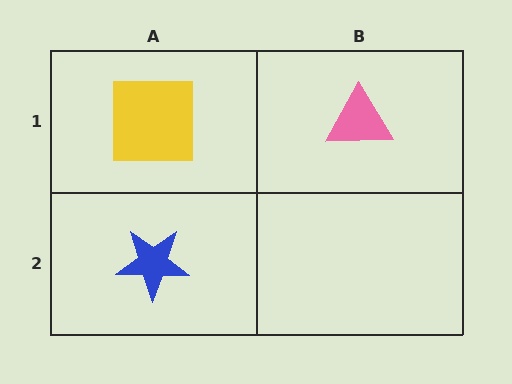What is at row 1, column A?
A yellow square.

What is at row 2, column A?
A blue star.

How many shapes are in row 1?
2 shapes.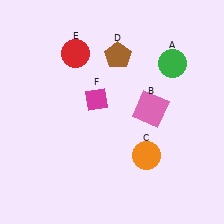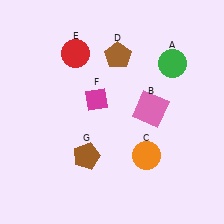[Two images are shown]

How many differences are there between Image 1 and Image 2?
There is 1 difference between the two images.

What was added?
A brown pentagon (G) was added in Image 2.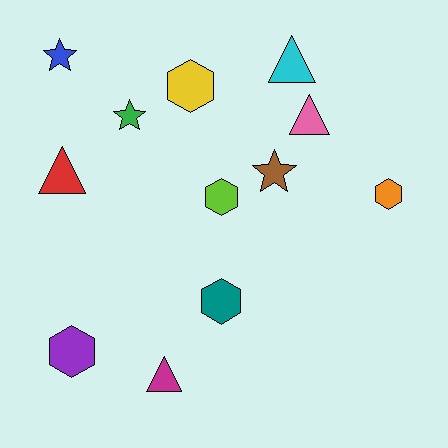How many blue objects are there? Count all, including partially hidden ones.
There is 1 blue object.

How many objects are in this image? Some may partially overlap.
There are 12 objects.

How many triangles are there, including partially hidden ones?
There are 4 triangles.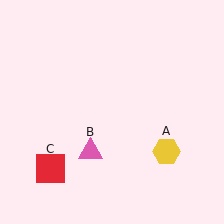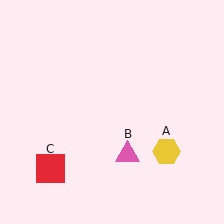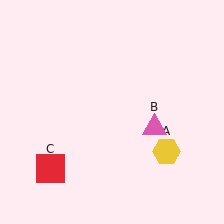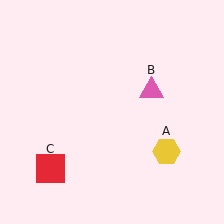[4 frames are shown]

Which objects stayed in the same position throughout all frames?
Yellow hexagon (object A) and red square (object C) remained stationary.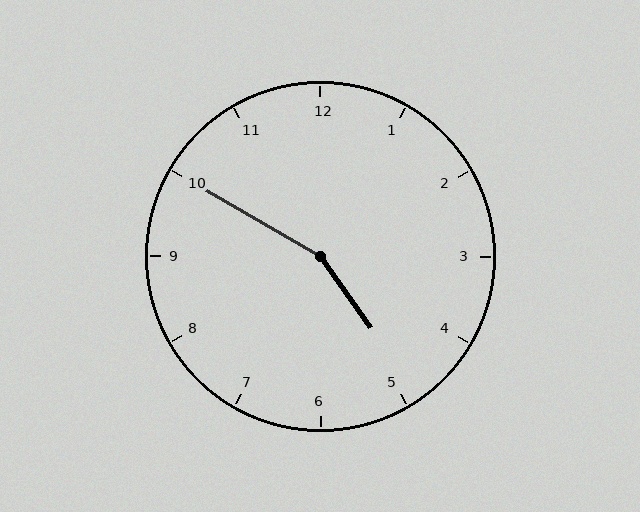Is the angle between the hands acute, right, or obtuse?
It is obtuse.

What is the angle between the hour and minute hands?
Approximately 155 degrees.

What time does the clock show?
4:50.